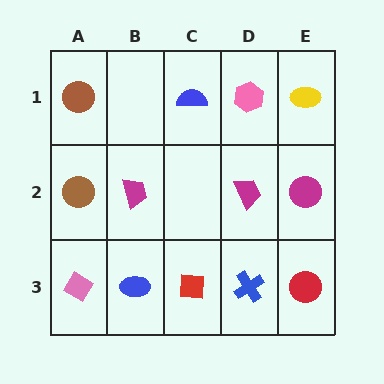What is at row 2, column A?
A brown circle.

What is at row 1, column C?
A blue semicircle.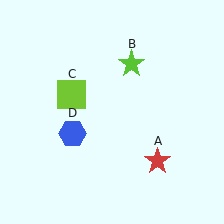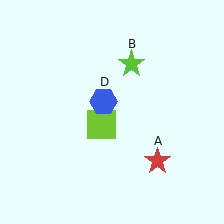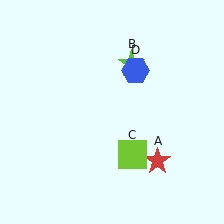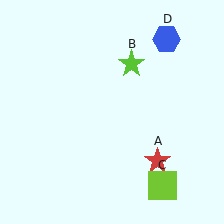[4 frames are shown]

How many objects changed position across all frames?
2 objects changed position: lime square (object C), blue hexagon (object D).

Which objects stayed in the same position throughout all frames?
Red star (object A) and lime star (object B) remained stationary.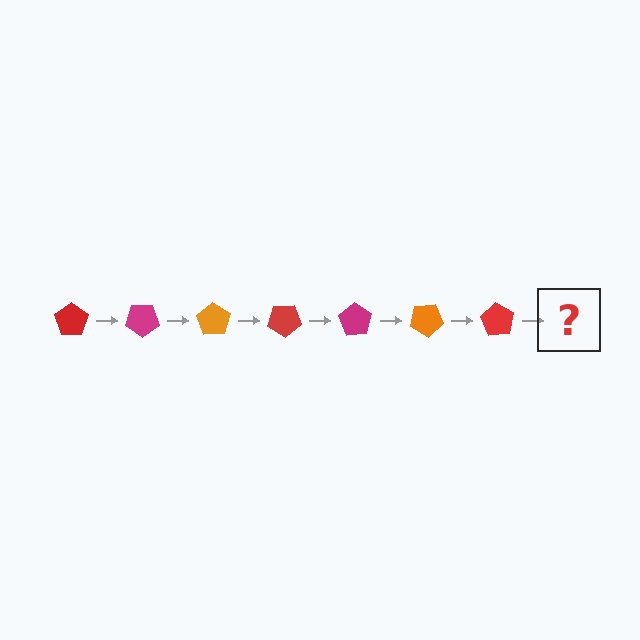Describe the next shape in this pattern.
It should be a magenta pentagon, rotated 245 degrees from the start.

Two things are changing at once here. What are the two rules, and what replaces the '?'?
The two rules are that it rotates 35 degrees each step and the color cycles through red, magenta, and orange. The '?' should be a magenta pentagon, rotated 245 degrees from the start.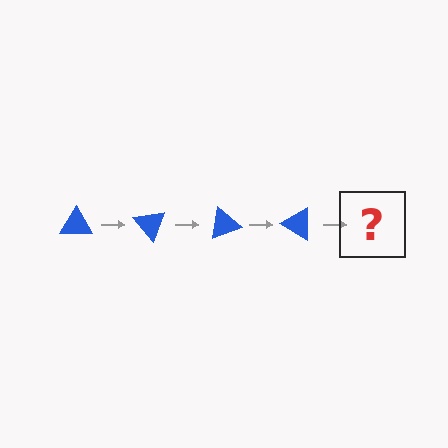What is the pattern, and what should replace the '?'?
The pattern is that the triangle rotates 50 degrees each step. The '?' should be a blue triangle rotated 200 degrees.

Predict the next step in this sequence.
The next step is a blue triangle rotated 200 degrees.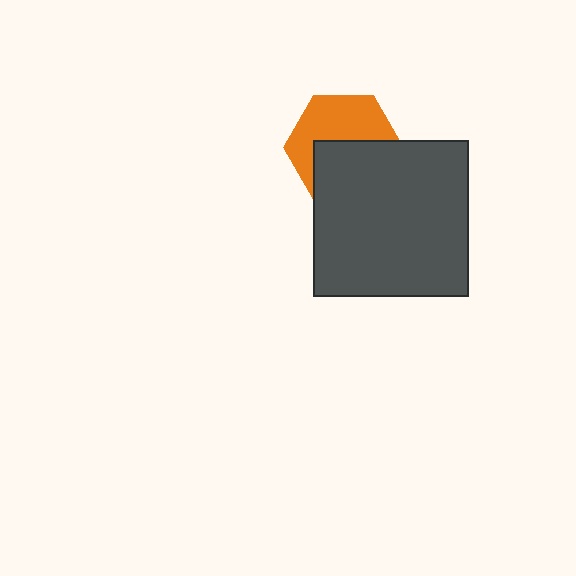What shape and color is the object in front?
The object in front is a dark gray square.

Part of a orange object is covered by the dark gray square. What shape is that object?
It is a hexagon.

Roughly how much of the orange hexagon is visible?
About half of it is visible (roughly 51%).